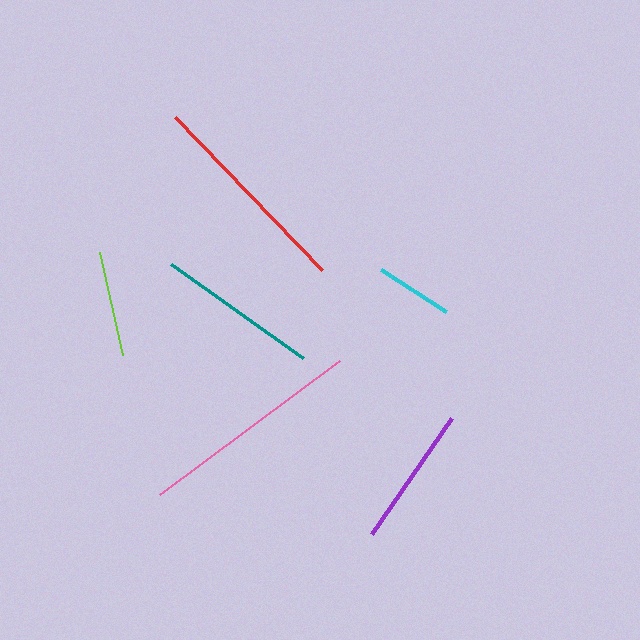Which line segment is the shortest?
The cyan line is the shortest at approximately 78 pixels.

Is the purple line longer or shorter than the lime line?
The purple line is longer than the lime line.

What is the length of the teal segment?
The teal segment is approximately 162 pixels long.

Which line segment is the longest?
The pink line is the longest at approximately 225 pixels.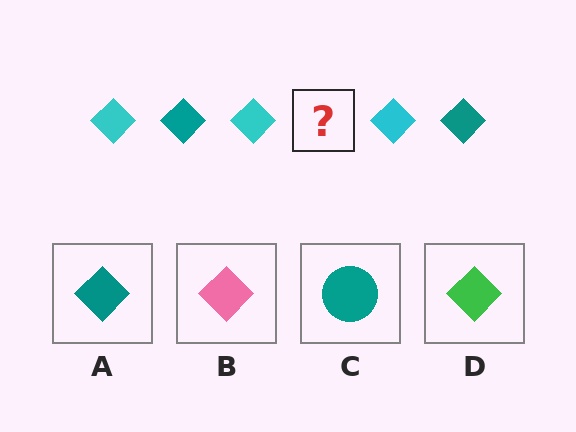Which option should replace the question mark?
Option A.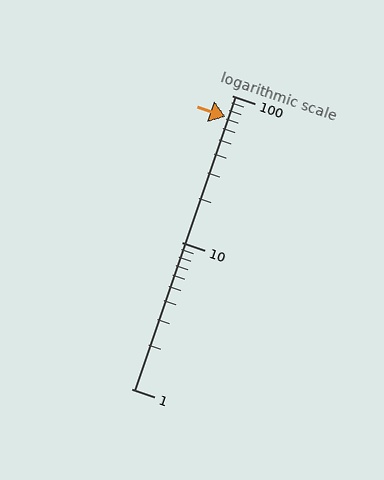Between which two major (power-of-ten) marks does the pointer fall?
The pointer is between 10 and 100.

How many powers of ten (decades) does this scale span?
The scale spans 2 decades, from 1 to 100.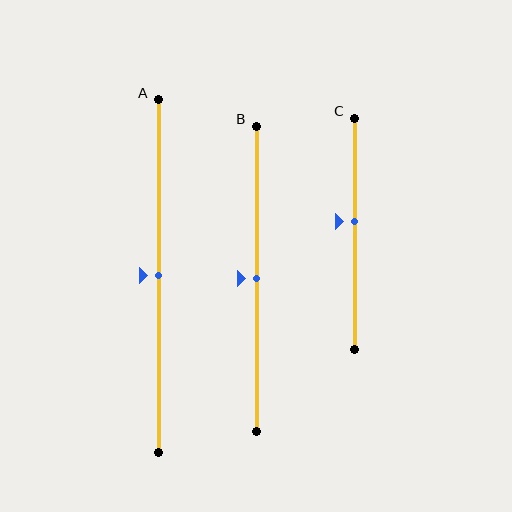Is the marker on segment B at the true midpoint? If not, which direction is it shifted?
Yes, the marker on segment B is at the true midpoint.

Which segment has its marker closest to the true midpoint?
Segment A has its marker closest to the true midpoint.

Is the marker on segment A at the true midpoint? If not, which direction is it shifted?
Yes, the marker on segment A is at the true midpoint.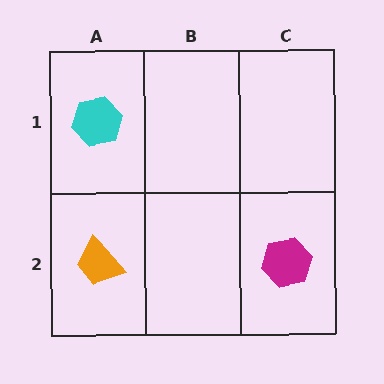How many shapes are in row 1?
1 shape.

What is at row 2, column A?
An orange trapezoid.